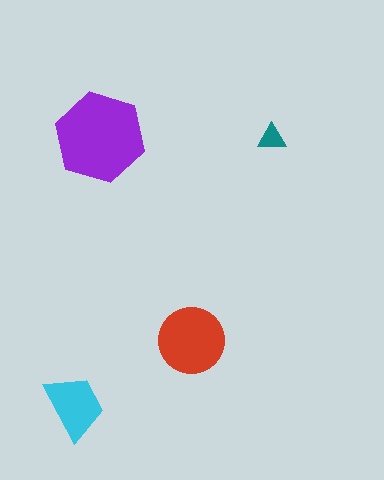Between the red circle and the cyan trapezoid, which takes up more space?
The red circle.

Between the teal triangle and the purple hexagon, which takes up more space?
The purple hexagon.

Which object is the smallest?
The teal triangle.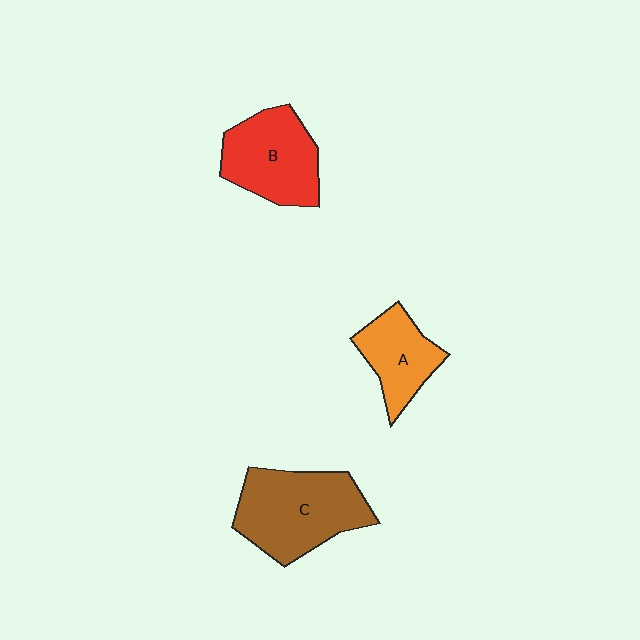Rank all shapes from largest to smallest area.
From largest to smallest: C (brown), B (red), A (orange).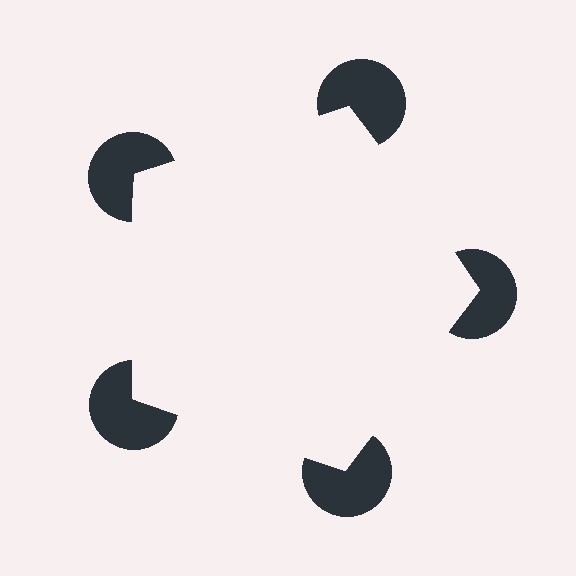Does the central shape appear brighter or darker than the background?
It typically appears slightly brighter than the background, even though no actual brightness change is drawn.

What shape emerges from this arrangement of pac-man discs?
An illusory pentagon — its edges are inferred from the aligned wedge cuts in the pac-man discs, not physically drawn.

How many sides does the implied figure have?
5 sides.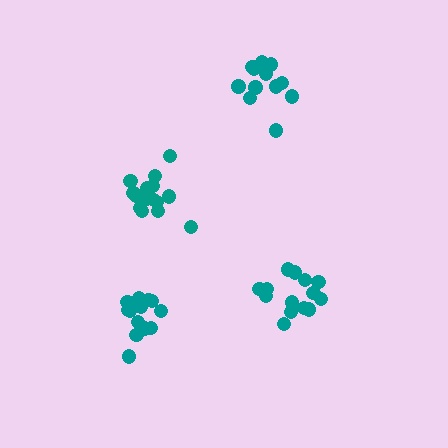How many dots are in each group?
Group 1: 16 dots, Group 2: 12 dots, Group 3: 15 dots, Group 4: 14 dots (57 total).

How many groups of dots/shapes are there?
There are 4 groups.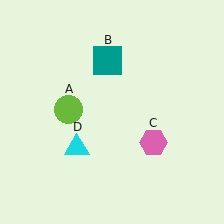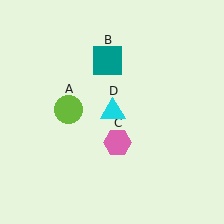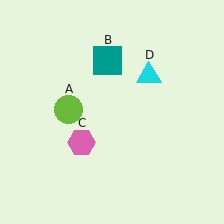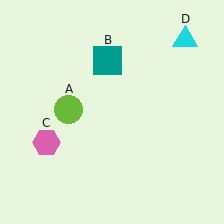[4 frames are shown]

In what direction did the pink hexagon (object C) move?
The pink hexagon (object C) moved left.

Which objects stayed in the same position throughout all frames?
Lime circle (object A) and teal square (object B) remained stationary.